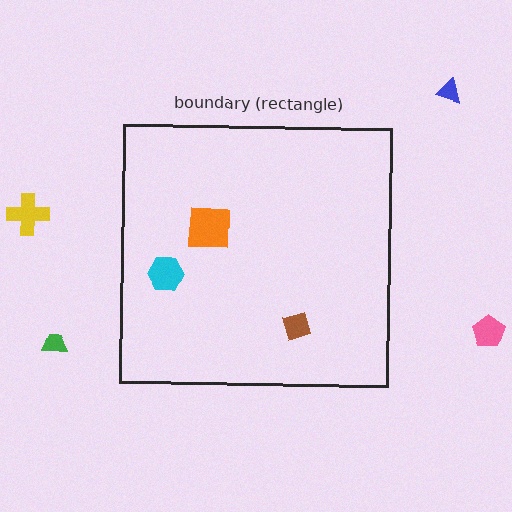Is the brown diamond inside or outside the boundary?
Inside.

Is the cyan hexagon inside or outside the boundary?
Inside.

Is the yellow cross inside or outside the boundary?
Outside.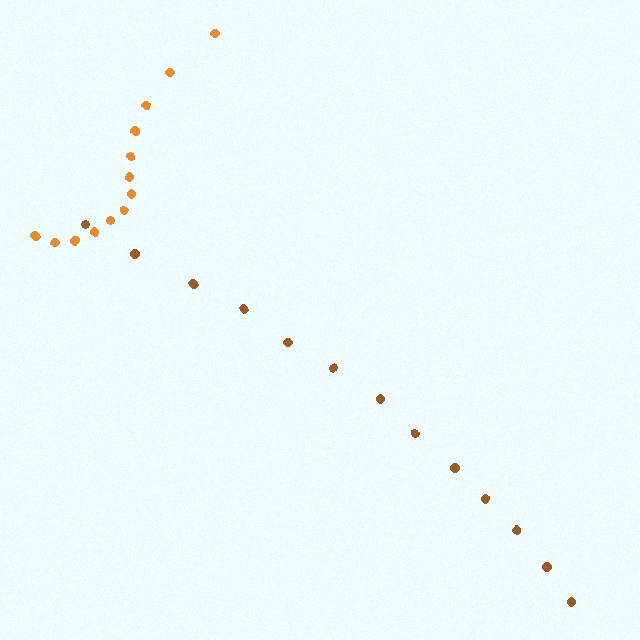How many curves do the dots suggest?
There are 2 distinct paths.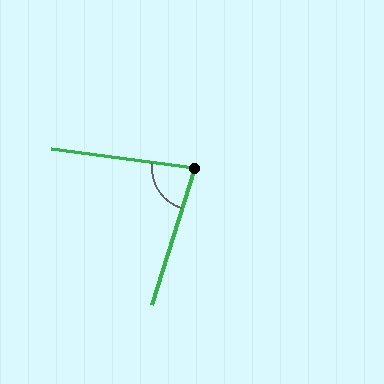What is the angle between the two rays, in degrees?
Approximately 80 degrees.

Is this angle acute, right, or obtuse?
It is acute.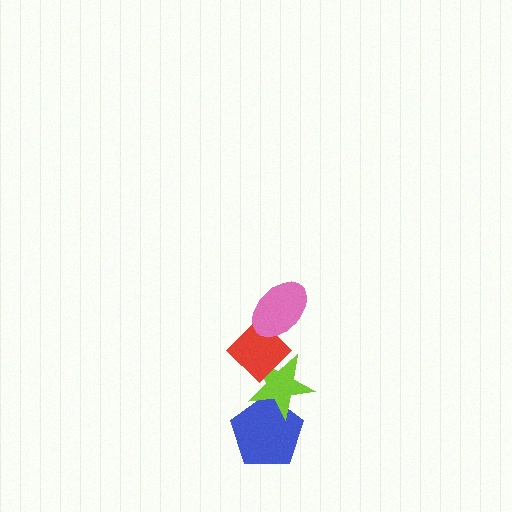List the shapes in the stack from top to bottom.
From top to bottom: the pink ellipse, the red diamond, the lime star, the blue pentagon.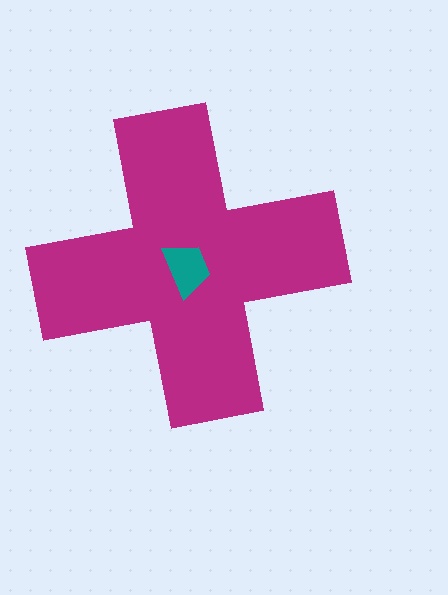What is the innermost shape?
The teal trapezoid.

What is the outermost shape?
The magenta cross.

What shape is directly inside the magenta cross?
The teal trapezoid.